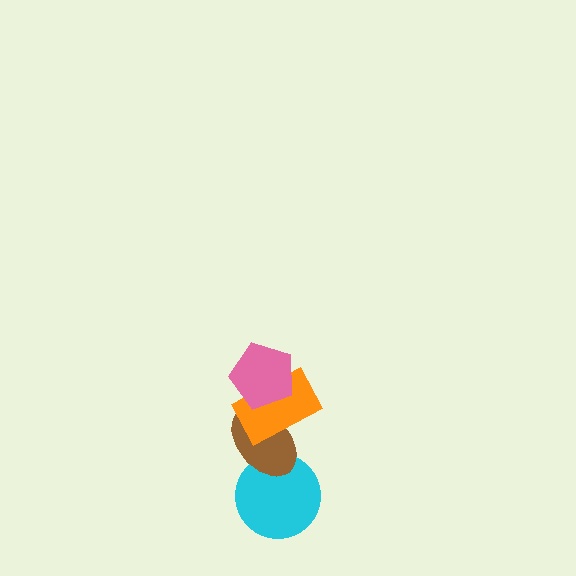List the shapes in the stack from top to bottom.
From top to bottom: the pink pentagon, the orange rectangle, the brown ellipse, the cyan circle.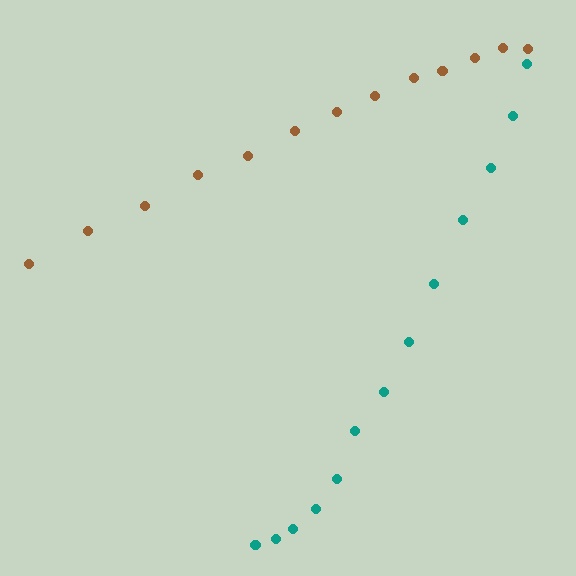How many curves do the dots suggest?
There are 2 distinct paths.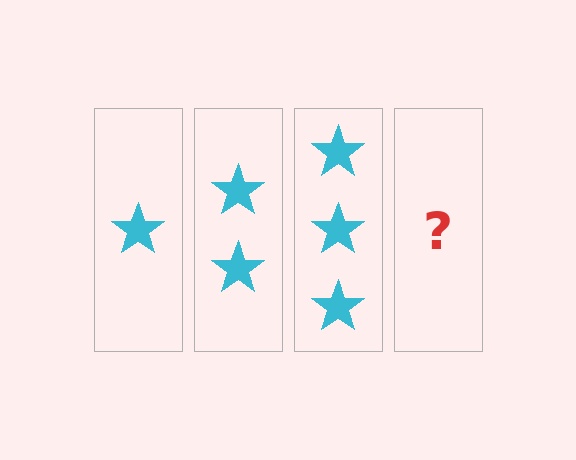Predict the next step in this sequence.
The next step is 4 stars.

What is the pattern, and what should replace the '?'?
The pattern is that each step adds one more star. The '?' should be 4 stars.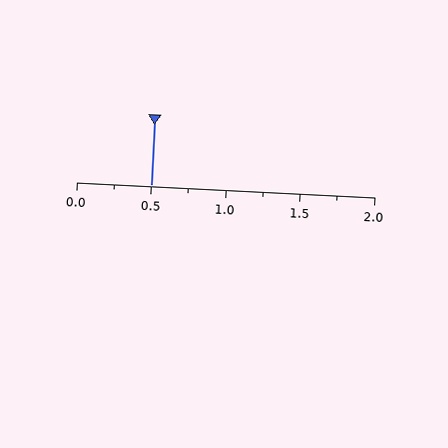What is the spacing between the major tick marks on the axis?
The major ticks are spaced 0.5 apart.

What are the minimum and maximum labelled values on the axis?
The axis runs from 0.0 to 2.0.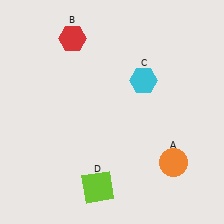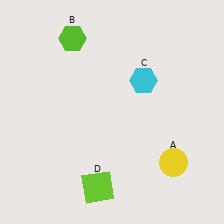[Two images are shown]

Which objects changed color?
A changed from orange to yellow. B changed from red to lime.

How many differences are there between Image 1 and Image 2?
There are 2 differences between the two images.